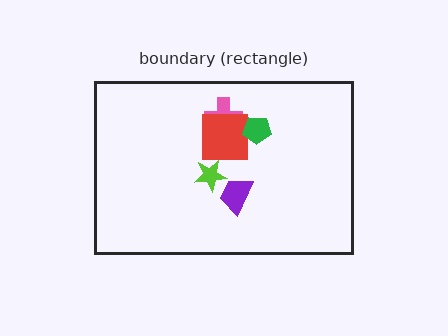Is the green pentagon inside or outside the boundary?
Inside.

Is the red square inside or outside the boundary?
Inside.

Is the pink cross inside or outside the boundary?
Inside.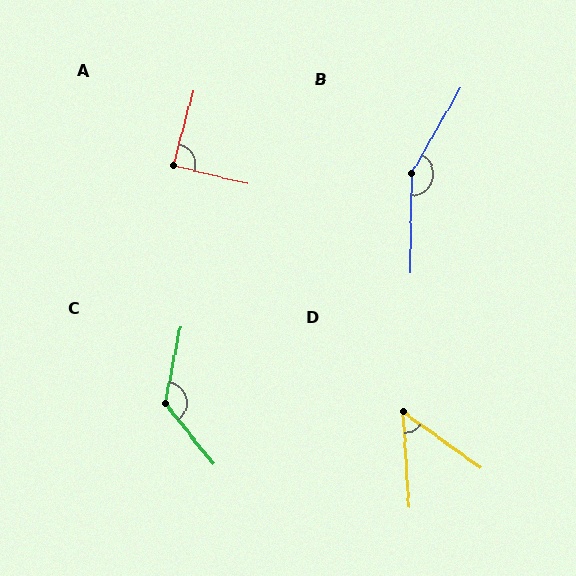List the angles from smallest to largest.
D (51°), A (88°), C (130°), B (151°).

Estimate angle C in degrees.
Approximately 130 degrees.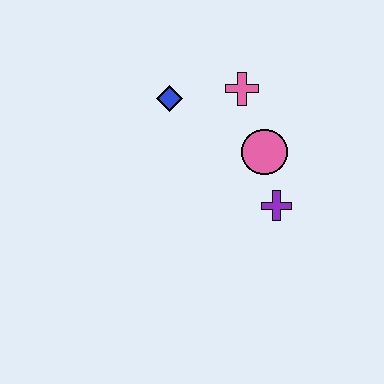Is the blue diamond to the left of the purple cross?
Yes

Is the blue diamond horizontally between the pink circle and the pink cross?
No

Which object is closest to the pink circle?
The purple cross is closest to the pink circle.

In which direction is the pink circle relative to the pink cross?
The pink circle is below the pink cross.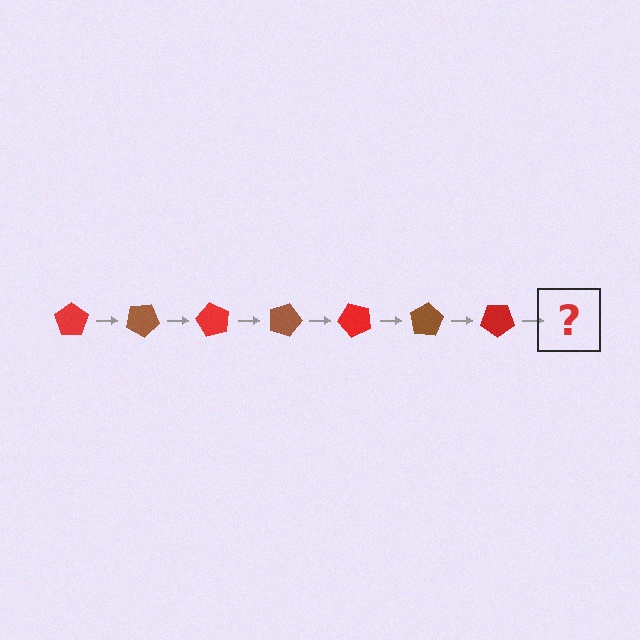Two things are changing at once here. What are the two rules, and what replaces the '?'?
The two rules are that it rotates 30 degrees each step and the color cycles through red and brown. The '?' should be a brown pentagon, rotated 210 degrees from the start.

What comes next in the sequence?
The next element should be a brown pentagon, rotated 210 degrees from the start.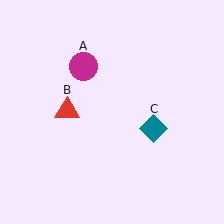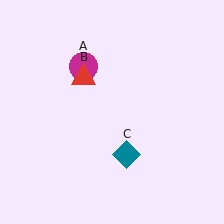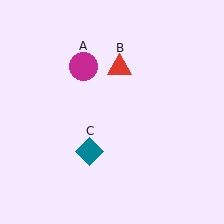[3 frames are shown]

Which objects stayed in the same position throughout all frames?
Magenta circle (object A) remained stationary.